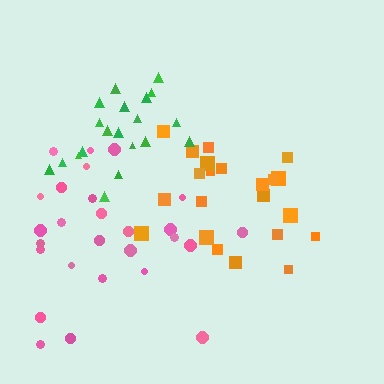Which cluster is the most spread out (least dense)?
Pink.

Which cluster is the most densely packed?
Green.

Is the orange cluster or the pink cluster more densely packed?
Orange.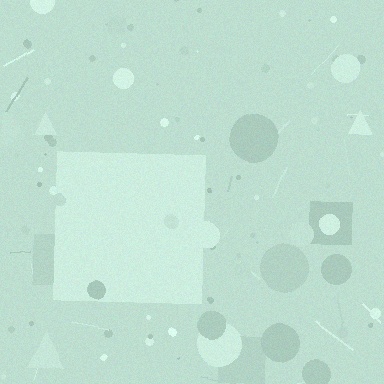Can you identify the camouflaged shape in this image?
The camouflaged shape is a square.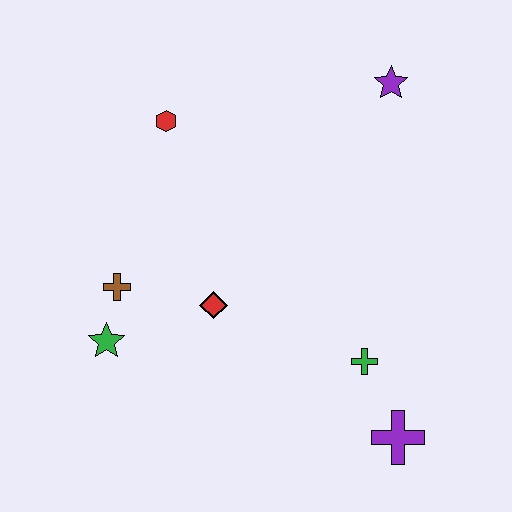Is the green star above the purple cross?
Yes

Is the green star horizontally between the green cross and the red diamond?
No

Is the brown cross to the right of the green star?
Yes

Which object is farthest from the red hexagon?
The purple cross is farthest from the red hexagon.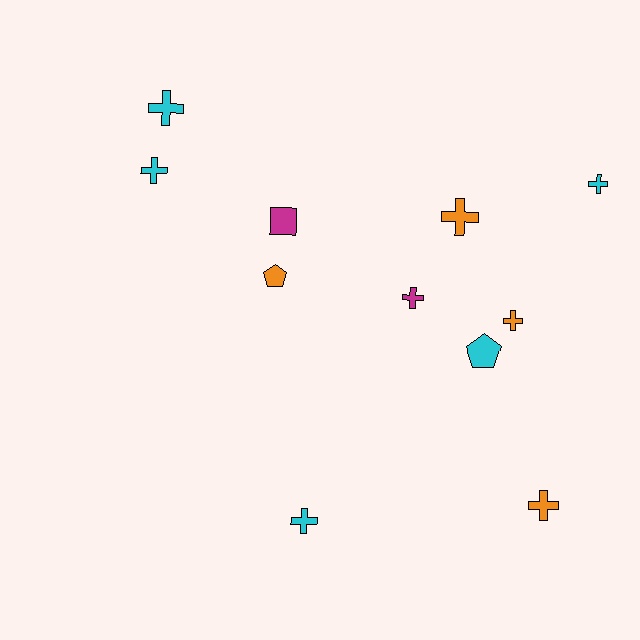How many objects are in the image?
There are 11 objects.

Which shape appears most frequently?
Cross, with 8 objects.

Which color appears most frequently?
Cyan, with 5 objects.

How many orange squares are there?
There are no orange squares.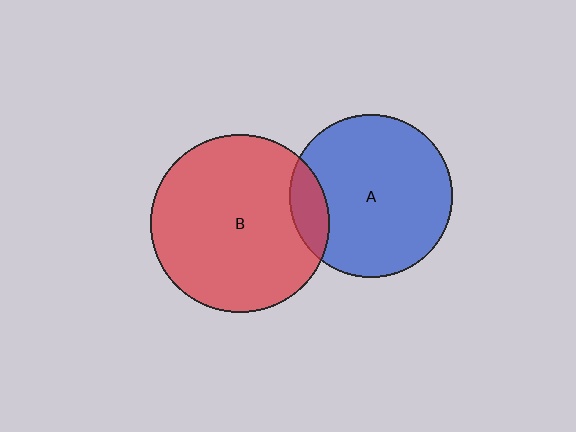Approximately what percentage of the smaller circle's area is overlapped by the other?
Approximately 15%.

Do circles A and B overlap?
Yes.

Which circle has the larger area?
Circle B (red).